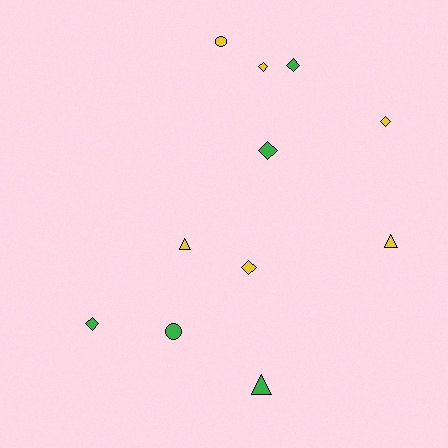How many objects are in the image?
There are 11 objects.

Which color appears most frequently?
Yellow, with 6 objects.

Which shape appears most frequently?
Diamond, with 6 objects.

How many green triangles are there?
There is 1 green triangle.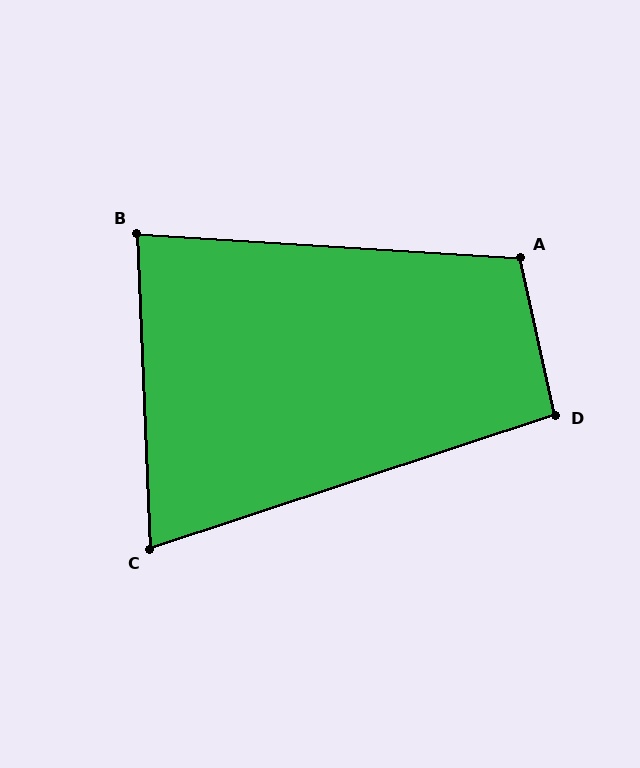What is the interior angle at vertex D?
Approximately 96 degrees (obtuse).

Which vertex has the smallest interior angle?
C, at approximately 74 degrees.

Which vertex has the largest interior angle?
A, at approximately 106 degrees.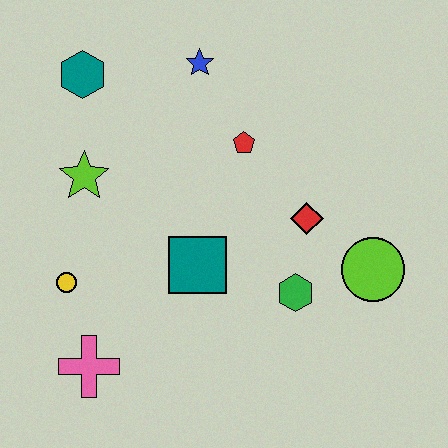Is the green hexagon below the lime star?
Yes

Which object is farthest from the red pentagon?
The pink cross is farthest from the red pentagon.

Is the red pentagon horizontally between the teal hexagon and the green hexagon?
Yes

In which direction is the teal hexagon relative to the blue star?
The teal hexagon is to the left of the blue star.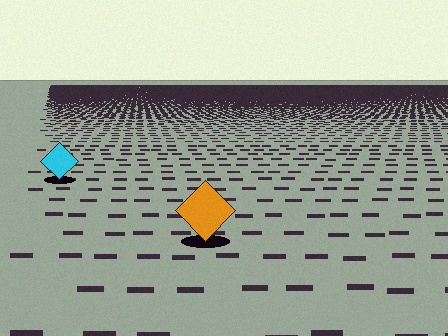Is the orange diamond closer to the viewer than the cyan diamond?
Yes. The orange diamond is closer — you can tell from the texture gradient: the ground texture is coarser near it.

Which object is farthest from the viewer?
The cyan diamond is farthest from the viewer. It appears smaller and the ground texture around it is denser.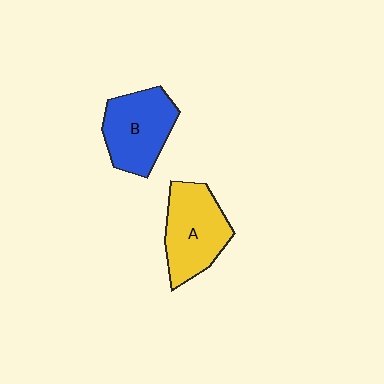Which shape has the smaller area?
Shape B (blue).